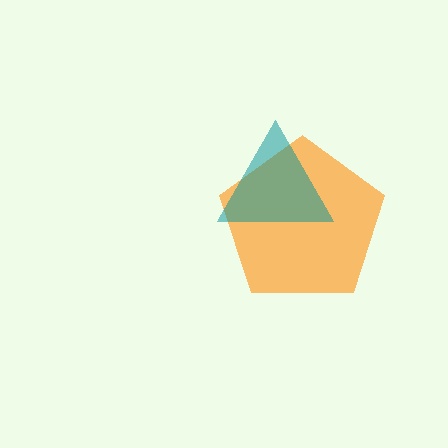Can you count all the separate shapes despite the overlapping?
Yes, there are 2 separate shapes.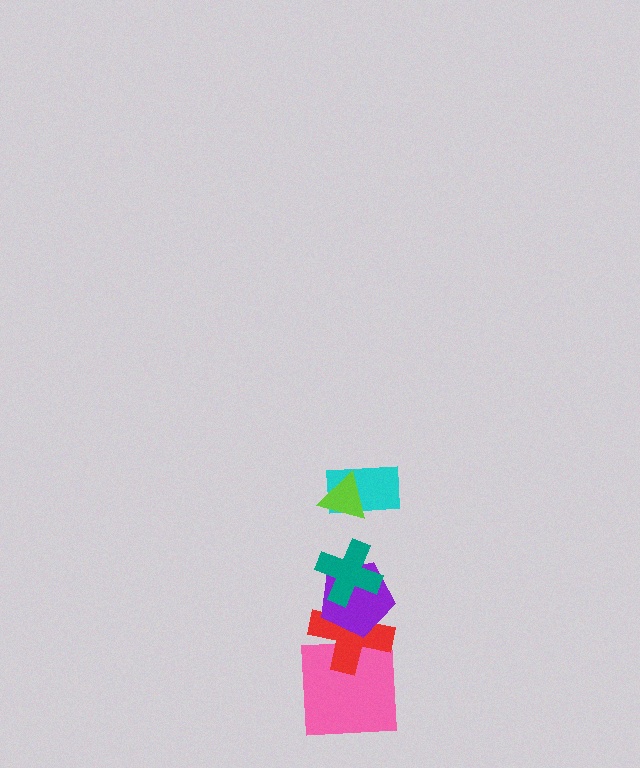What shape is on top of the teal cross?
The cyan rectangle is on top of the teal cross.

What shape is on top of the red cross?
The purple pentagon is on top of the red cross.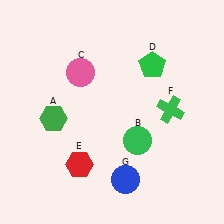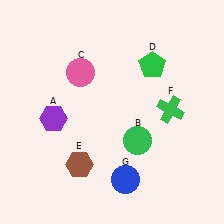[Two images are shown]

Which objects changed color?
A changed from green to purple. E changed from red to brown.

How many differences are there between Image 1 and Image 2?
There are 2 differences between the two images.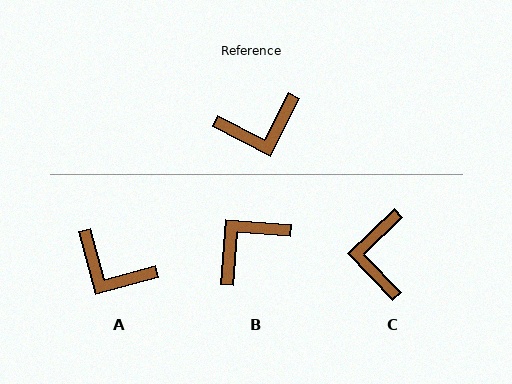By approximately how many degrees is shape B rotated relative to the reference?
Approximately 158 degrees clockwise.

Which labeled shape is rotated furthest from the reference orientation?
B, about 158 degrees away.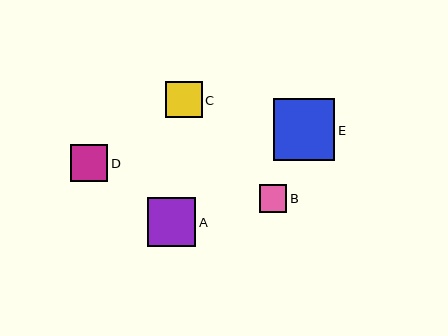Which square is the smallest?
Square B is the smallest with a size of approximately 27 pixels.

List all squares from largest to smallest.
From largest to smallest: E, A, D, C, B.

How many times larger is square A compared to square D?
Square A is approximately 1.3 times the size of square D.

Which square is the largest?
Square E is the largest with a size of approximately 62 pixels.